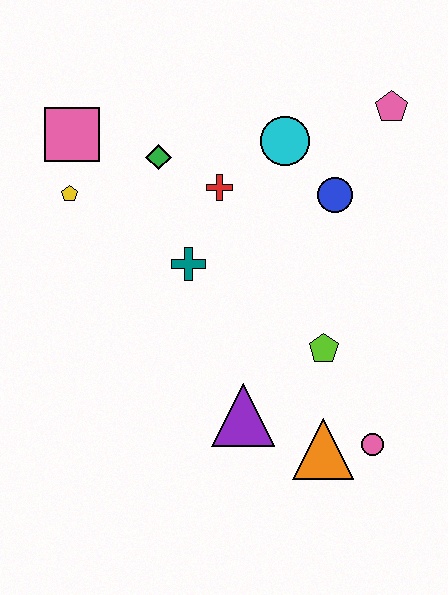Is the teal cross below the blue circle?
Yes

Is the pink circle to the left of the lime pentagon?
No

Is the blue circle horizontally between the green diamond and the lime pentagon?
No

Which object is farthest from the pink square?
The pink circle is farthest from the pink square.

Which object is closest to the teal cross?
The red cross is closest to the teal cross.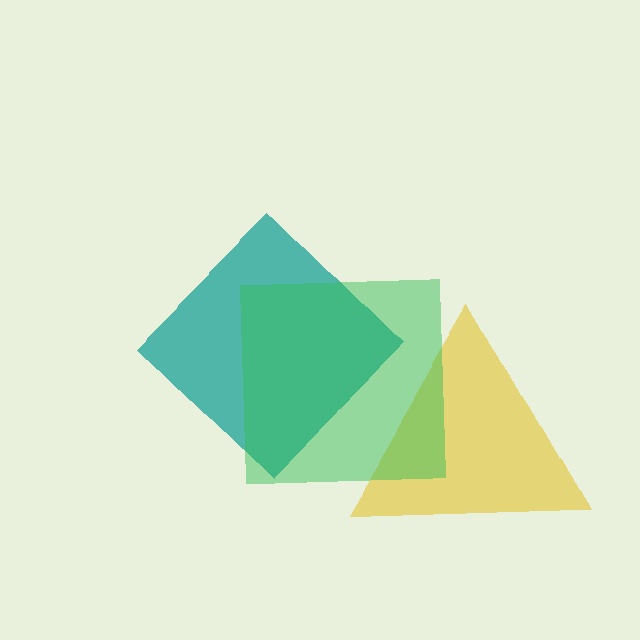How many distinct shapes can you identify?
There are 3 distinct shapes: a teal diamond, a yellow triangle, a green square.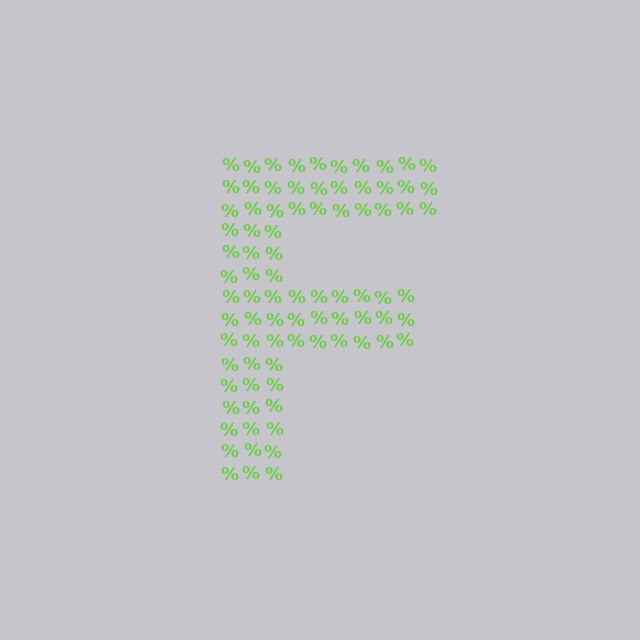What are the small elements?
The small elements are percent signs.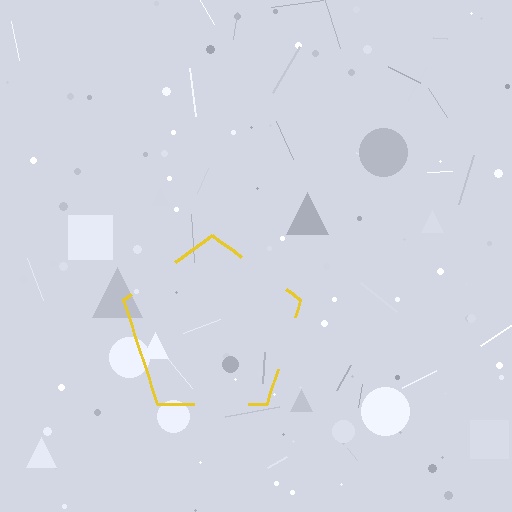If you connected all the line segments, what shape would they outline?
They would outline a pentagon.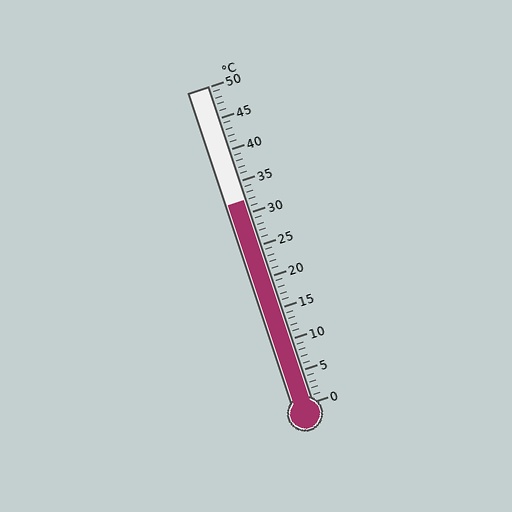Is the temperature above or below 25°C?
The temperature is above 25°C.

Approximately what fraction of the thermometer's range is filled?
The thermometer is filled to approximately 65% of its range.